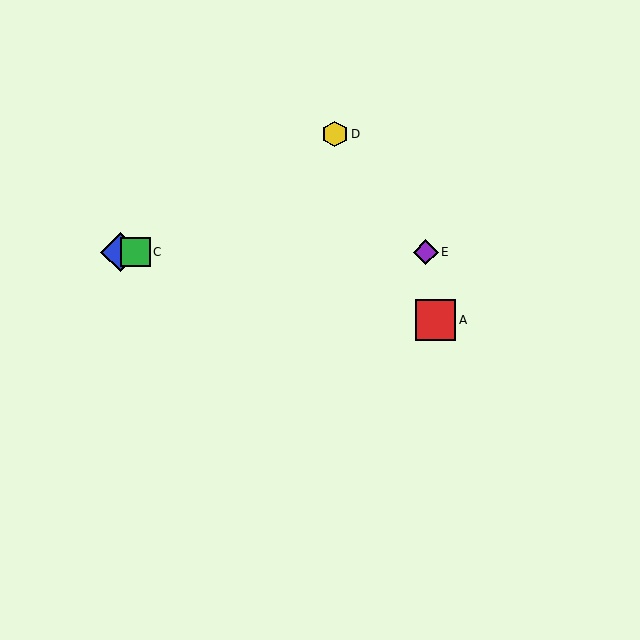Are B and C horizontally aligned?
Yes, both are at y≈252.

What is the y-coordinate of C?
Object C is at y≈252.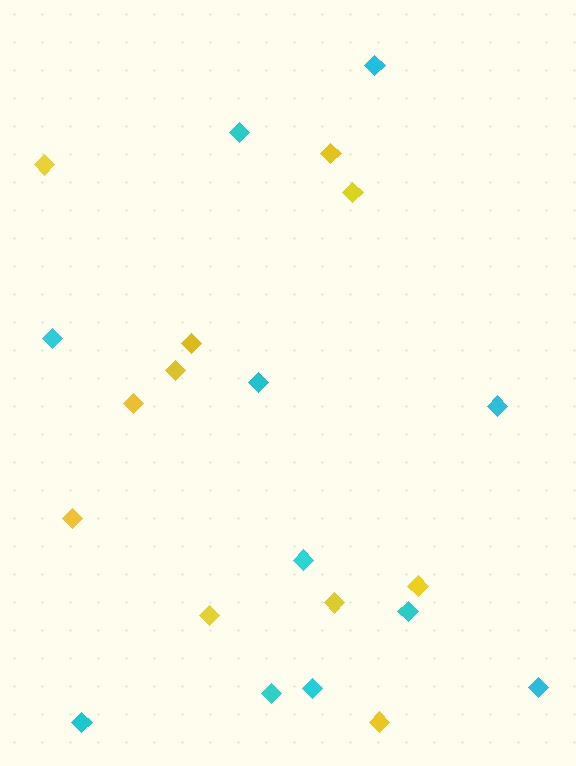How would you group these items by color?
There are 2 groups: one group of yellow diamonds (11) and one group of cyan diamonds (11).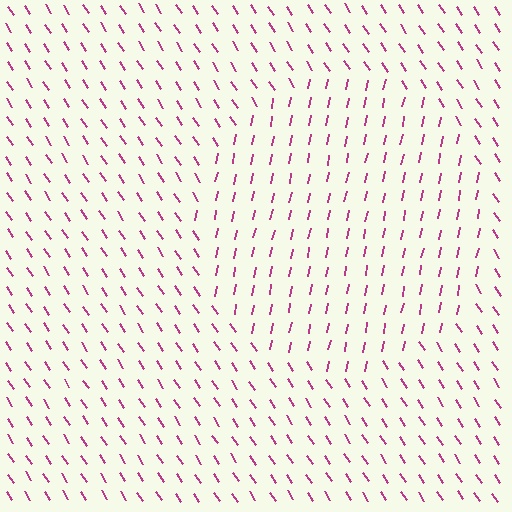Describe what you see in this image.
The image is filled with small magenta line segments. A circle region in the image has lines oriented differently from the surrounding lines, creating a visible texture boundary.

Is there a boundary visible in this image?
Yes, there is a texture boundary formed by a change in line orientation.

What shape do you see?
I see a circle.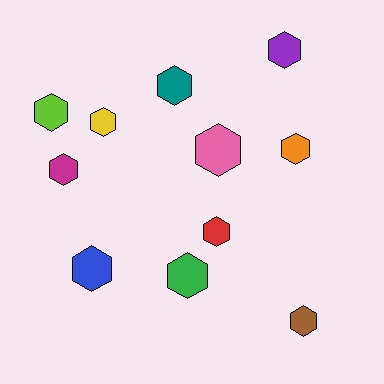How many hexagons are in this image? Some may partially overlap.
There are 11 hexagons.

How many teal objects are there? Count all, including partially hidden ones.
There is 1 teal object.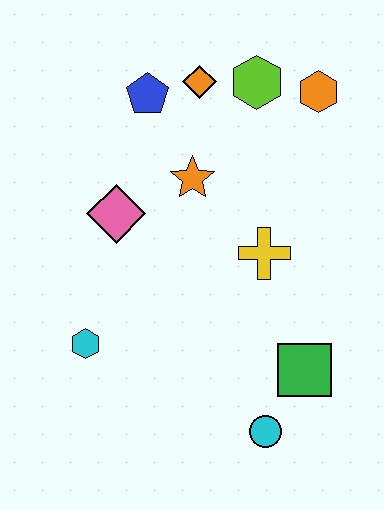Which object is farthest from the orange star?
The cyan circle is farthest from the orange star.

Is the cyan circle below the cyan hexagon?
Yes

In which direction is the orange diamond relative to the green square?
The orange diamond is above the green square.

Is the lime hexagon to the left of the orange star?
No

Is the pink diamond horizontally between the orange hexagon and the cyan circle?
No